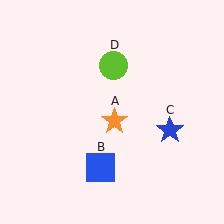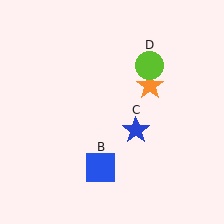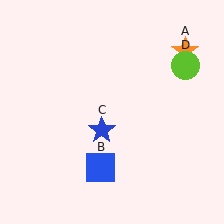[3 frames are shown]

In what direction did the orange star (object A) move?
The orange star (object A) moved up and to the right.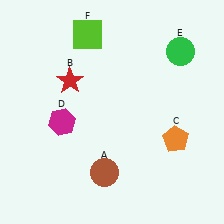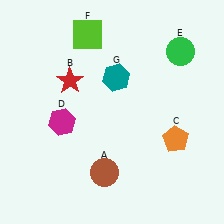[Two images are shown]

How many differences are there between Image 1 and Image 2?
There is 1 difference between the two images.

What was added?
A teal hexagon (G) was added in Image 2.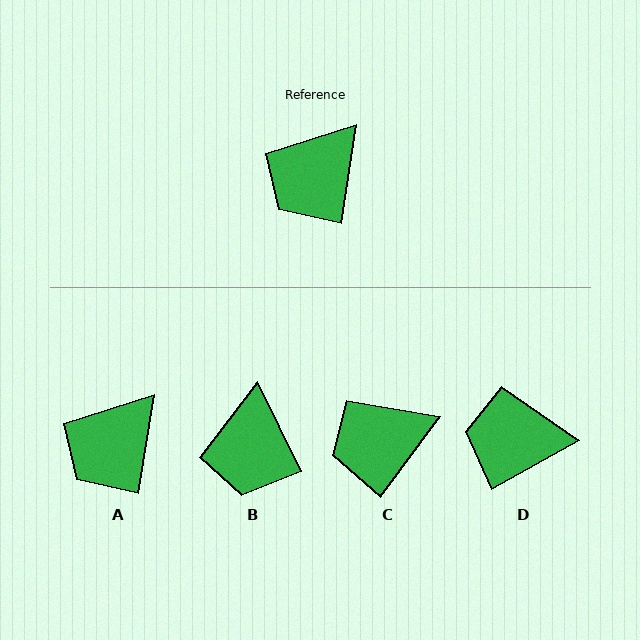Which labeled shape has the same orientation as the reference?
A.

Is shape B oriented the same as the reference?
No, it is off by about 35 degrees.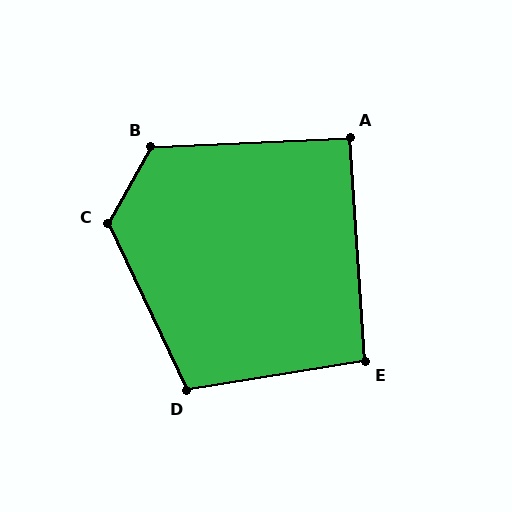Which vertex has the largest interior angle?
C, at approximately 126 degrees.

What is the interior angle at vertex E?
Approximately 96 degrees (obtuse).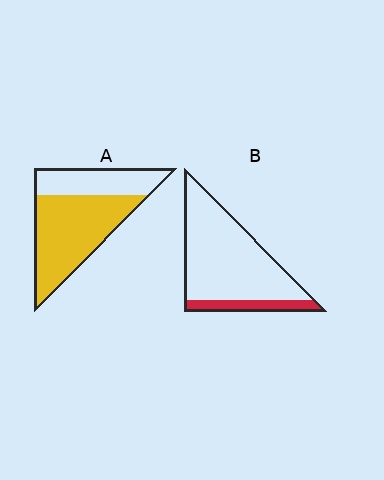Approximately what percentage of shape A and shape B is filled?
A is approximately 65% and B is approximately 15%.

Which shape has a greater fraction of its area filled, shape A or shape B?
Shape A.